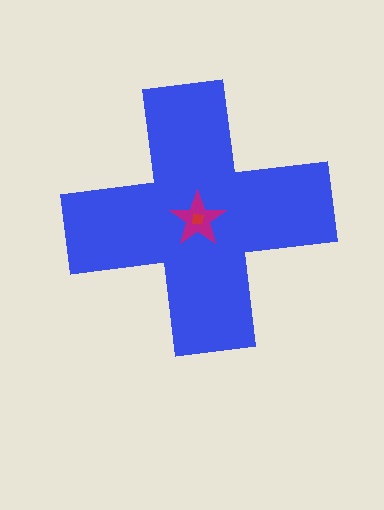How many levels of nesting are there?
3.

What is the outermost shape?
The blue cross.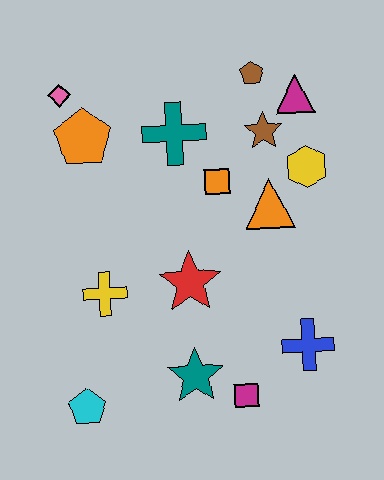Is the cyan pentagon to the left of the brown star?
Yes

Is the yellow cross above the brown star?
No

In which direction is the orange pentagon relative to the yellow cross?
The orange pentagon is above the yellow cross.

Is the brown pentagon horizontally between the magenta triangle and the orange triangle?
No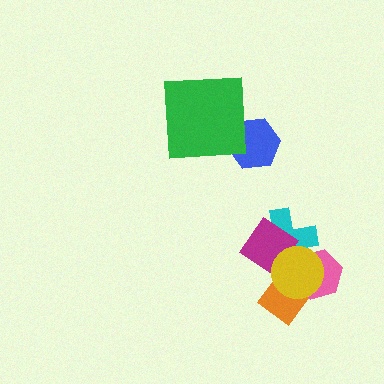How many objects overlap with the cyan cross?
4 objects overlap with the cyan cross.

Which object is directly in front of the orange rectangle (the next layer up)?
The pink hexagon is directly in front of the orange rectangle.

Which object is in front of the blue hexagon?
The green square is in front of the blue hexagon.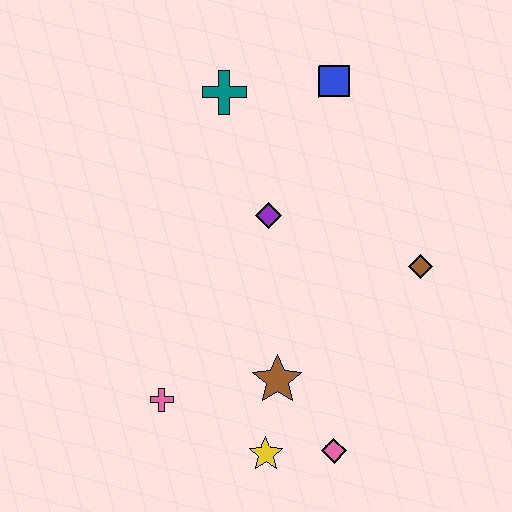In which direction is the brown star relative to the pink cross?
The brown star is to the right of the pink cross.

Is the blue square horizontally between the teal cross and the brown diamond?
Yes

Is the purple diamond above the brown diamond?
Yes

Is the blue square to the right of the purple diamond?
Yes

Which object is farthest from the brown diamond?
The pink cross is farthest from the brown diamond.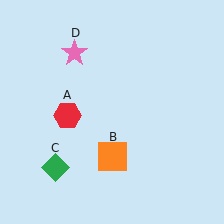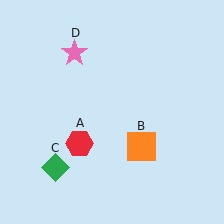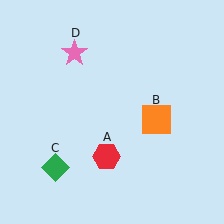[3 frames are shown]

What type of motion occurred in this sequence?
The red hexagon (object A), orange square (object B) rotated counterclockwise around the center of the scene.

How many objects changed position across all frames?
2 objects changed position: red hexagon (object A), orange square (object B).